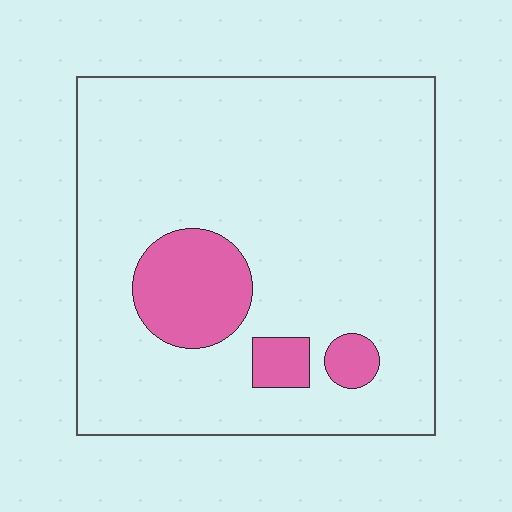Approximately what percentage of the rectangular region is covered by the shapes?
Approximately 15%.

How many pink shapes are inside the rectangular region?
3.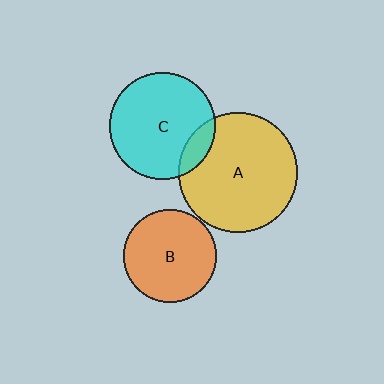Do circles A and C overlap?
Yes.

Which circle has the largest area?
Circle A (yellow).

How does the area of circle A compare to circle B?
Approximately 1.6 times.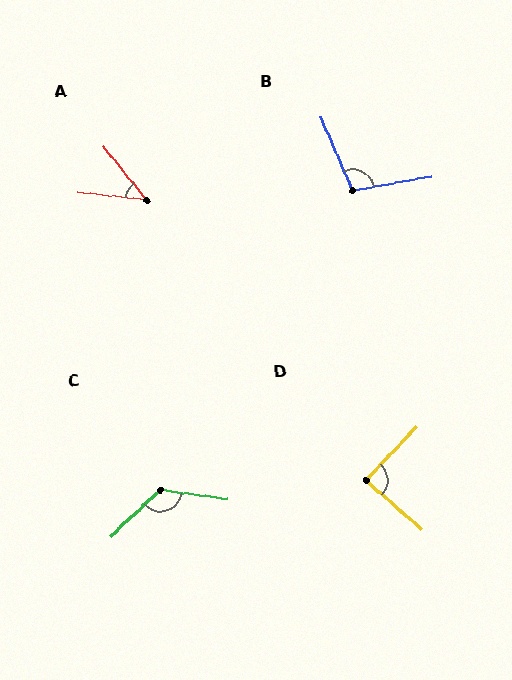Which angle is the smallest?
A, at approximately 45 degrees.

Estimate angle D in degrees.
Approximately 88 degrees.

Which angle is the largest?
C, at approximately 129 degrees.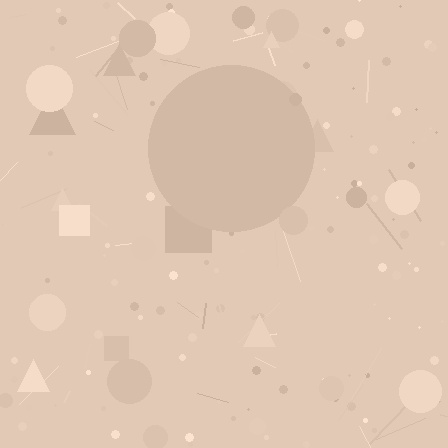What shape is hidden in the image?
A circle is hidden in the image.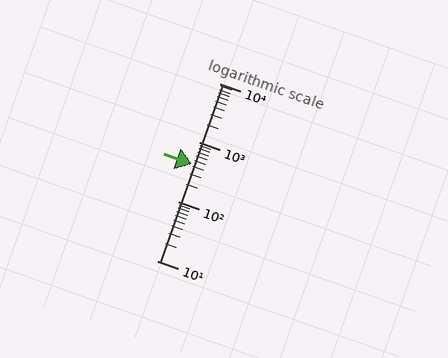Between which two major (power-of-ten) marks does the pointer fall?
The pointer is between 100 and 1000.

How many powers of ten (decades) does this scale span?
The scale spans 3 decades, from 10 to 10000.